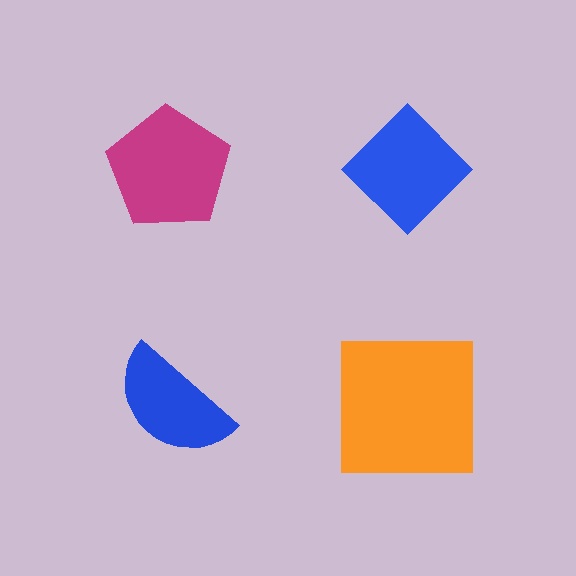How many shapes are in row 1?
2 shapes.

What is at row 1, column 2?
A blue diamond.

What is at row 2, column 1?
A blue semicircle.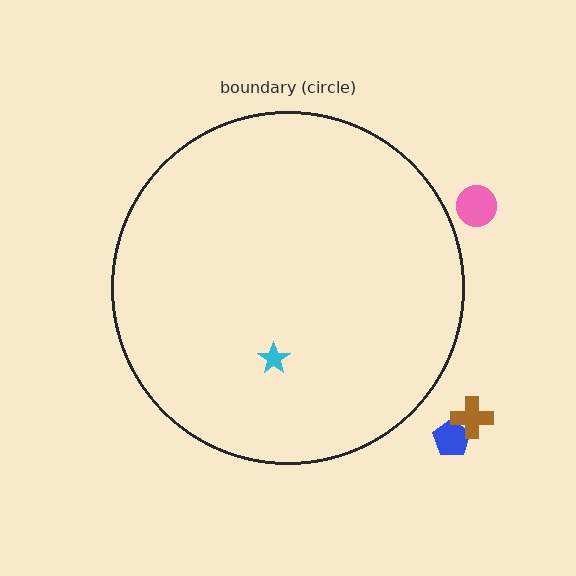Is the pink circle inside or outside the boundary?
Outside.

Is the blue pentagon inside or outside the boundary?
Outside.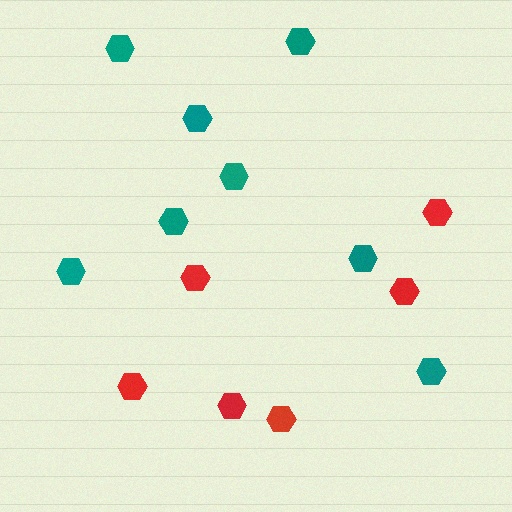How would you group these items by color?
There are 2 groups: one group of red hexagons (6) and one group of teal hexagons (8).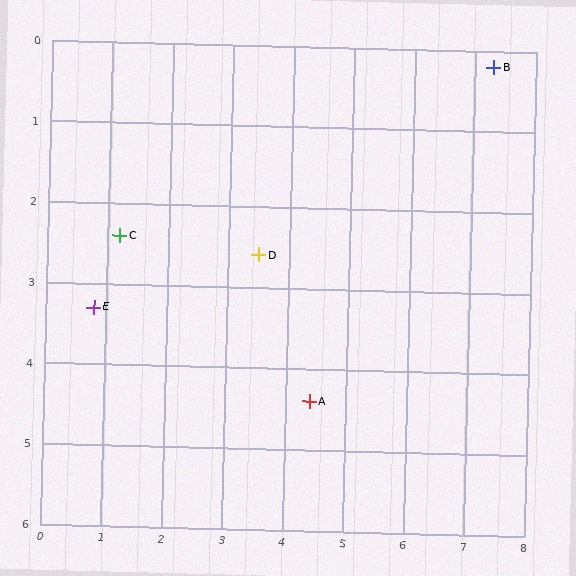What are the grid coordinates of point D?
Point D is at approximately (3.5, 2.6).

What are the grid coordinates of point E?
Point E is at approximately (0.8, 3.3).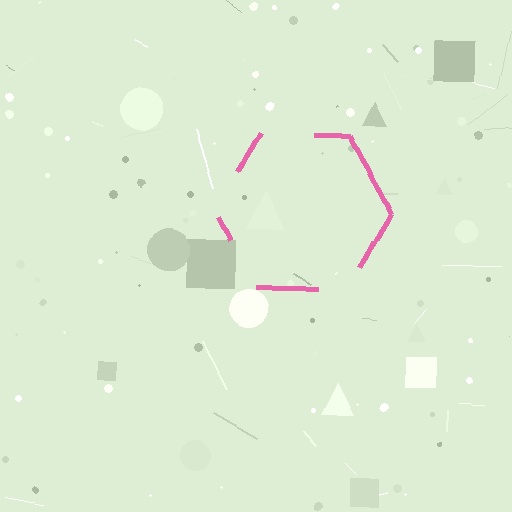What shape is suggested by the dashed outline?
The dashed outline suggests a hexagon.